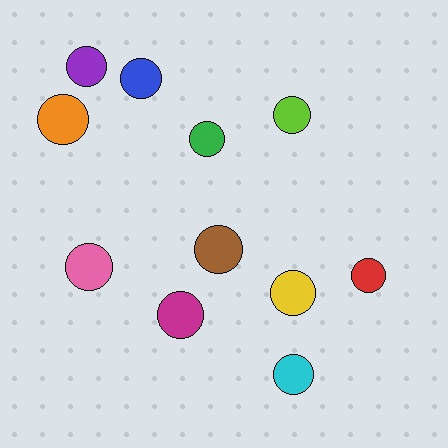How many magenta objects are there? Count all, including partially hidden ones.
There is 1 magenta object.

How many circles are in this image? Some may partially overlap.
There are 11 circles.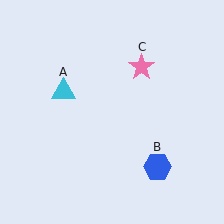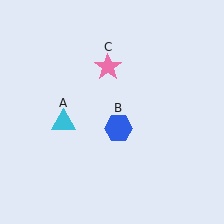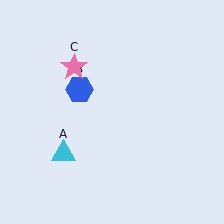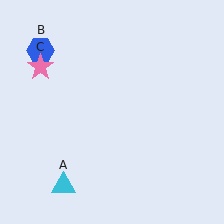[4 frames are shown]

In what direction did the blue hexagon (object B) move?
The blue hexagon (object B) moved up and to the left.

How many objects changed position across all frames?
3 objects changed position: cyan triangle (object A), blue hexagon (object B), pink star (object C).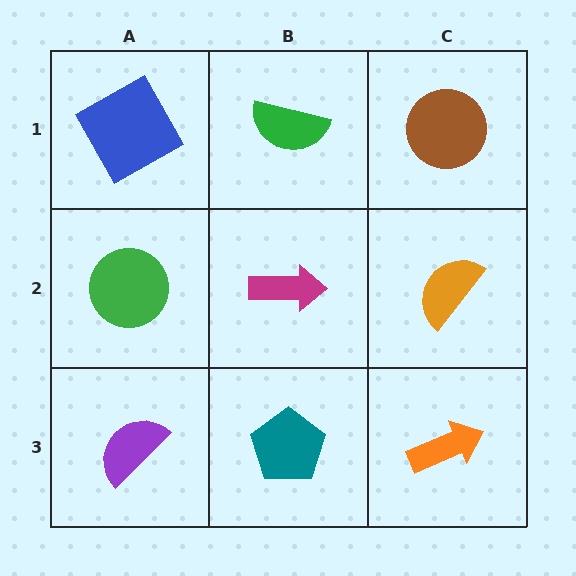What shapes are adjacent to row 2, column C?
A brown circle (row 1, column C), an orange arrow (row 3, column C), a magenta arrow (row 2, column B).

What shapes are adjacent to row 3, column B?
A magenta arrow (row 2, column B), a purple semicircle (row 3, column A), an orange arrow (row 3, column C).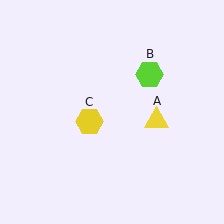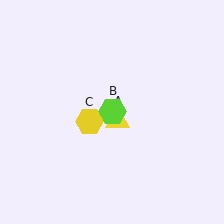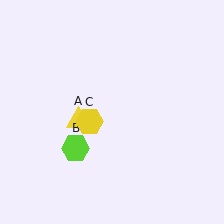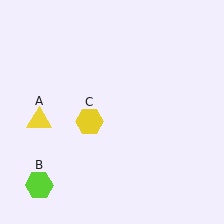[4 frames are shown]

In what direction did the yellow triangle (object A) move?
The yellow triangle (object A) moved left.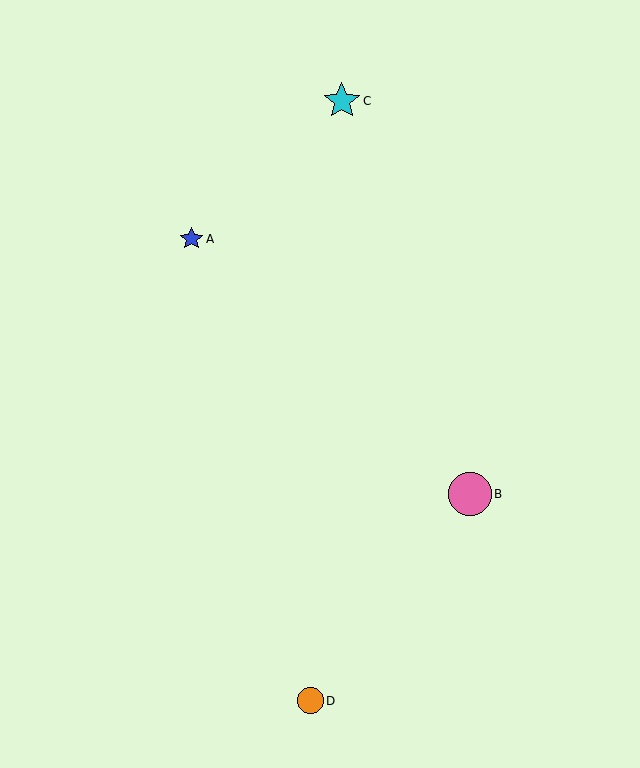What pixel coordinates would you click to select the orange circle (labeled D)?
Click at (310, 701) to select the orange circle D.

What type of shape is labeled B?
Shape B is a pink circle.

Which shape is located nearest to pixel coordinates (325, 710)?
The orange circle (labeled D) at (310, 701) is nearest to that location.